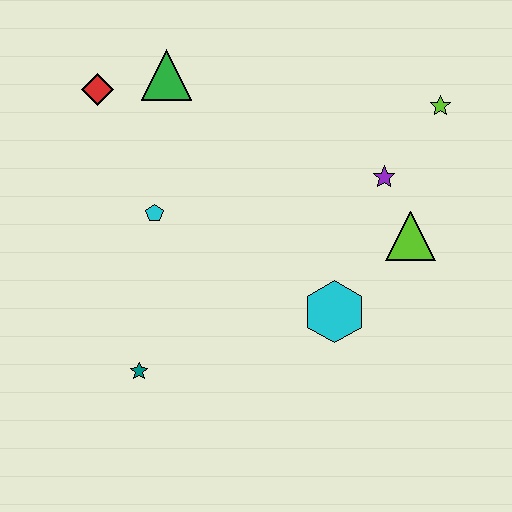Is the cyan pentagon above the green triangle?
No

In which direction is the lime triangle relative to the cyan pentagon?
The lime triangle is to the right of the cyan pentagon.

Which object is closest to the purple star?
The lime triangle is closest to the purple star.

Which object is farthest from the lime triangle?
The red diamond is farthest from the lime triangle.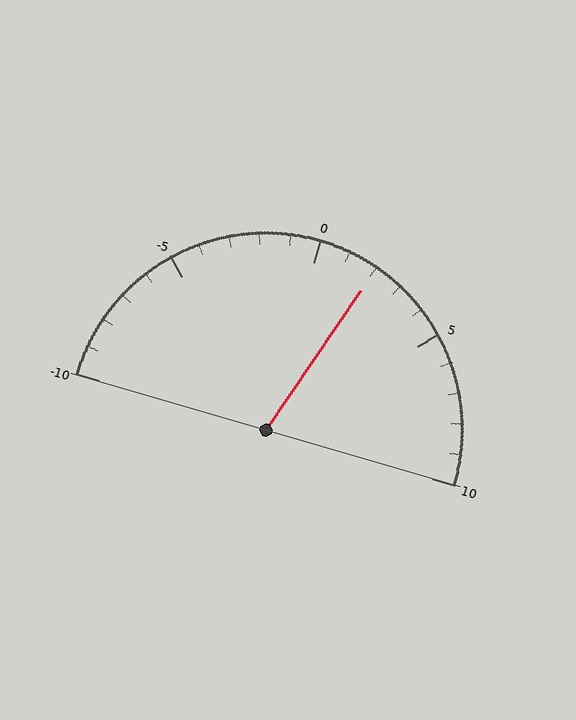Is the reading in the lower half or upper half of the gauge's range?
The reading is in the upper half of the range (-10 to 10).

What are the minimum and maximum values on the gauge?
The gauge ranges from -10 to 10.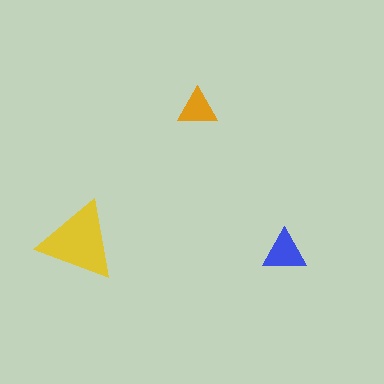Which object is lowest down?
The blue triangle is bottommost.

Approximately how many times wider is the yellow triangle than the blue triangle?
About 2 times wider.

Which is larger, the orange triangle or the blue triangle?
The blue one.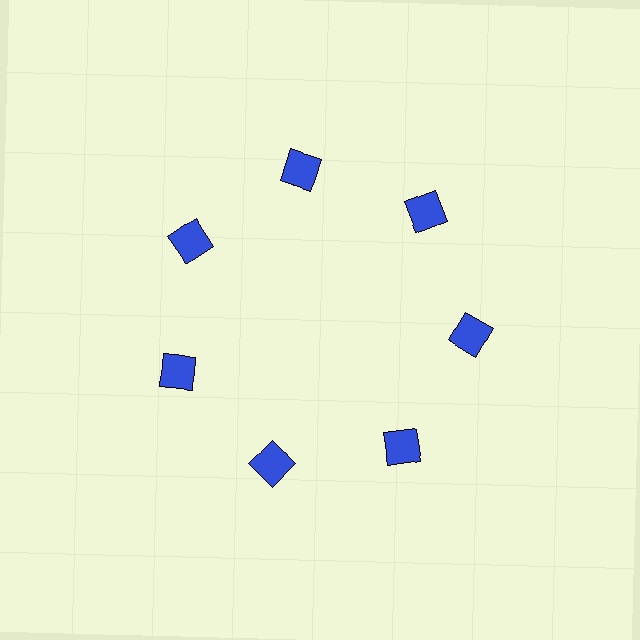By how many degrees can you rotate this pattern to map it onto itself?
The pattern maps onto itself every 51 degrees of rotation.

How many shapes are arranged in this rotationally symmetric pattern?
There are 7 shapes, arranged in 7 groups of 1.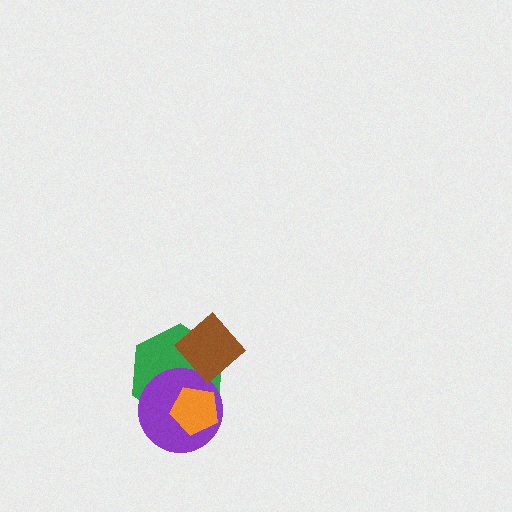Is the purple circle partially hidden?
Yes, it is partially covered by another shape.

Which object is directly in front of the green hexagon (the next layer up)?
The purple circle is directly in front of the green hexagon.